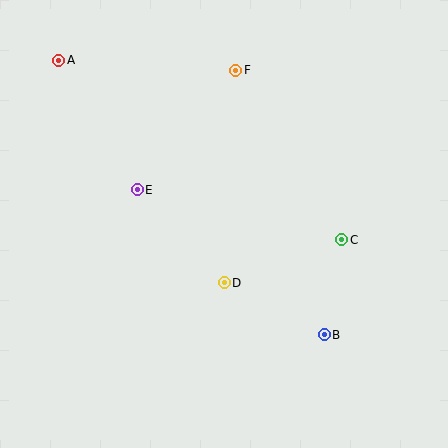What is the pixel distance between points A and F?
The distance between A and F is 177 pixels.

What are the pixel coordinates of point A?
Point A is at (59, 60).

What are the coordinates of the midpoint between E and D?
The midpoint between E and D is at (181, 236).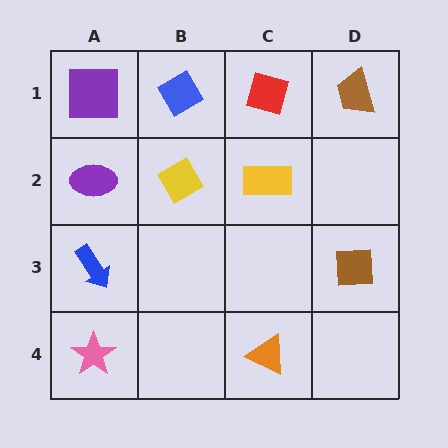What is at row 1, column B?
A blue diamond.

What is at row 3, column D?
A brown square.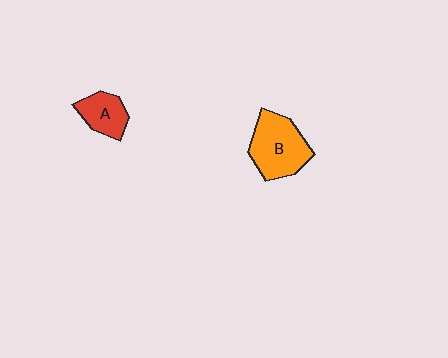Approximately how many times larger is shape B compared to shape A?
Approximately 1.8 times.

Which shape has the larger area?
Shape B (orange).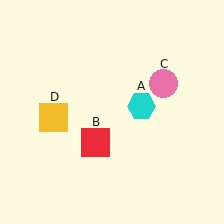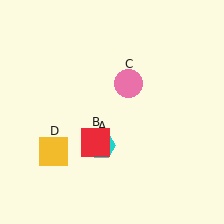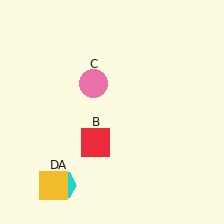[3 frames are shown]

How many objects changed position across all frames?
3 objects changed position: cyan hexagon (object A), pink circle (object C), yellow square (object D).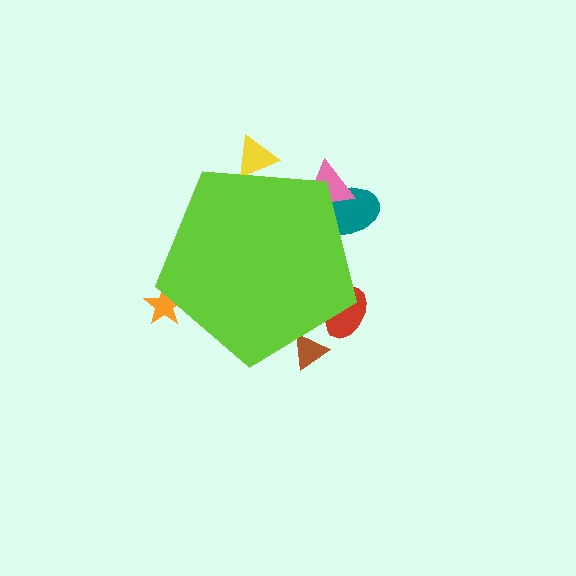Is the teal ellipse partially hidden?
Yes, the teal ellipse is partially hidden behind the lime pentagon.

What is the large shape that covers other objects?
A lime pentagon.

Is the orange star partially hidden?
Yes, the orange star is partially hidden behind the lime pentagon.